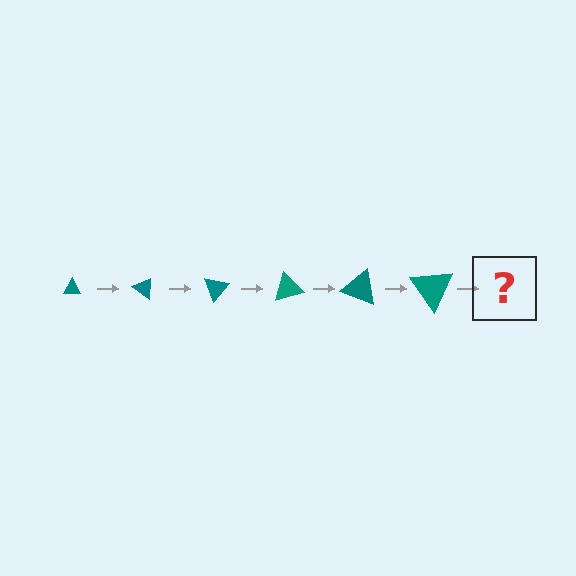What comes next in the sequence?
The next element should be a triangle, larger than the previous one and rotated 210 degrees from the start.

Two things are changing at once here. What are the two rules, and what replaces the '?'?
The two rules are that the triangle grows larger each step and it rotates 35 degrees each step. The '?' should be a triangle, larger than the previous one and rotated 210 degrees from the start.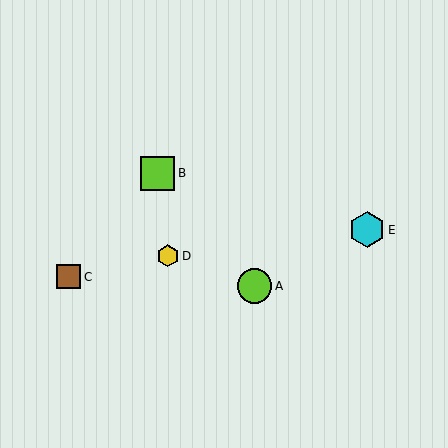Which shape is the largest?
The cyan hexagon (labeled E) is the largest.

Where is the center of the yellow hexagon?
The center of the yellow hexagon is at (168, 256).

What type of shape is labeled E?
Shape E is a cyan hexagon.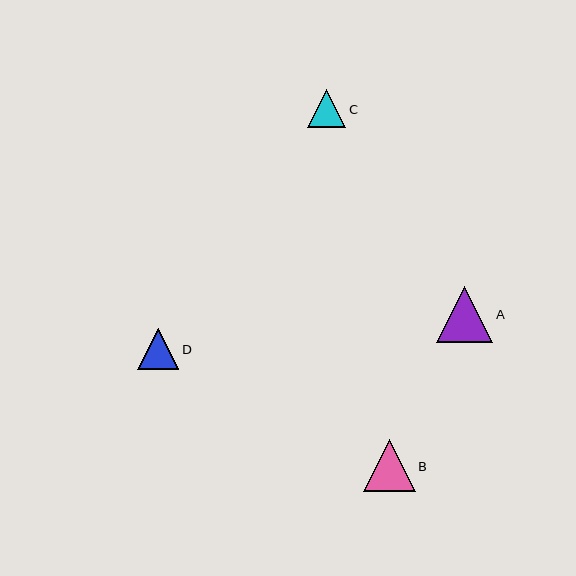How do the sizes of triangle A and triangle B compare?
Triangle A and triangle B are approximately the same size.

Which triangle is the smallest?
Triangle C is the smallest with a size of approximately 38 pixels.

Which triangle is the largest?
Triangle A is the largest with a size of approximately 57 pixels.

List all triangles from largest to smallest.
From largest to smallest: A, B, D, C.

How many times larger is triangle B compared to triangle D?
Triangle B is approximately 1.3 times the size of triangle D.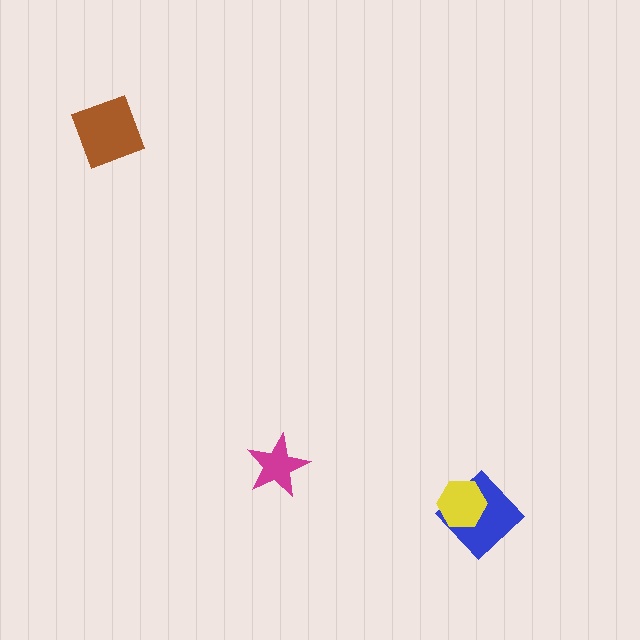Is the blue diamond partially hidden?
Yes, it is partially covered by another shape.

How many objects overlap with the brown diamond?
0 objects overlap with the brown diamond.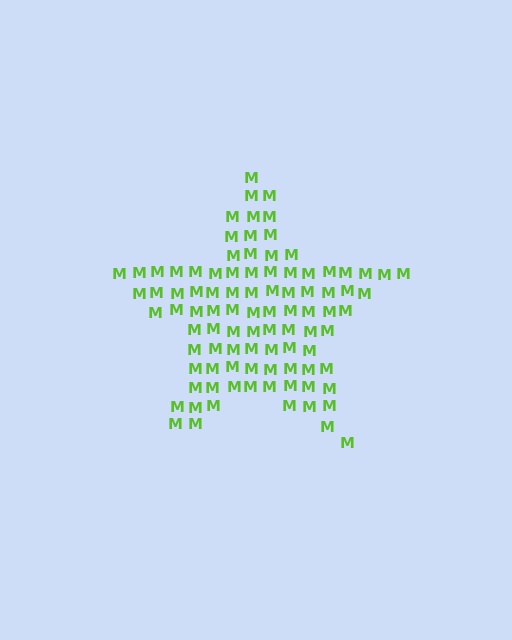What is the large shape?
The large shape is a star.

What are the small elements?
The small elements are letter M's.